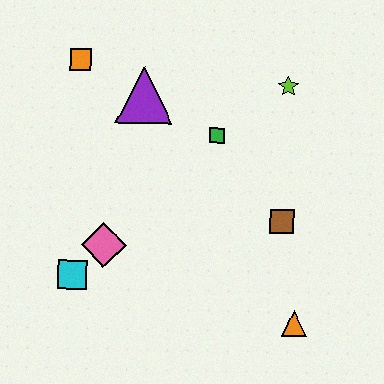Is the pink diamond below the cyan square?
No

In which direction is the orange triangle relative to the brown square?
The orange triangle is below the brown square.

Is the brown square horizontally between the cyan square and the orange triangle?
Yes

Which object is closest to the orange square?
The purple triangle is closest to the orange square.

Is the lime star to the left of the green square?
No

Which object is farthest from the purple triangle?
The orange triangle is farthest from the purple triangle.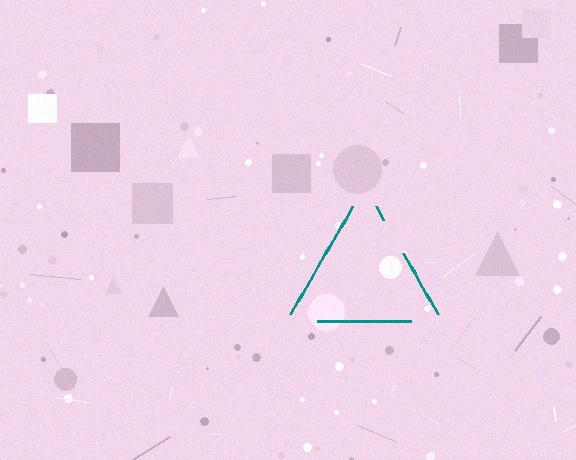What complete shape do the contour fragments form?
The contour fragments form a triangle.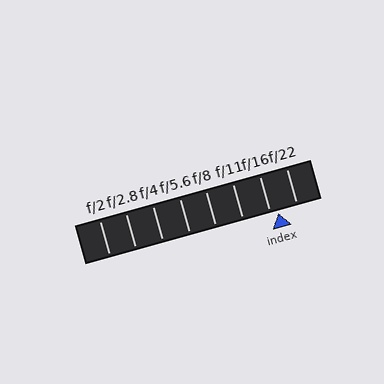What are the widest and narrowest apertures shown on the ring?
The widest aperture shown is f/2 and the narrowest is f/22.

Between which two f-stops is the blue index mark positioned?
The index mark is between f/16 and f/22.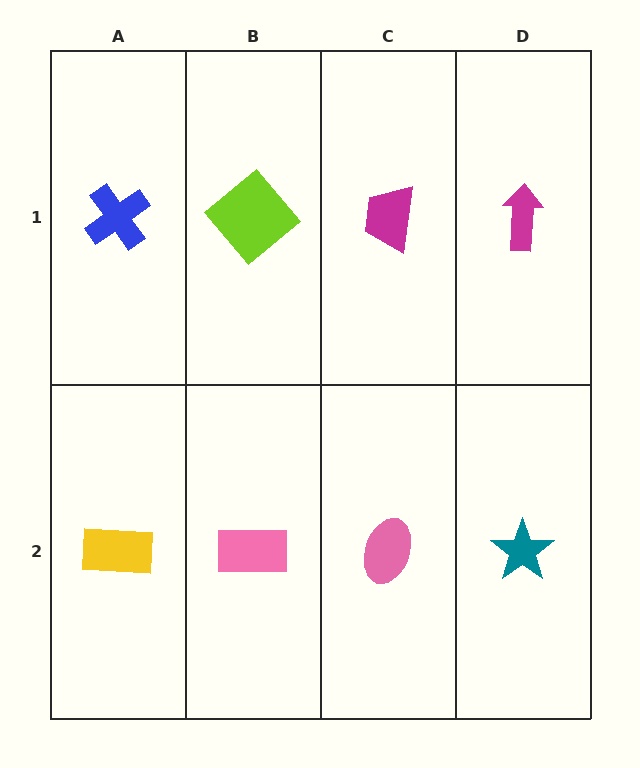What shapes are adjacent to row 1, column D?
A teal star (row 2, column D), a magenta trapezoid (row 1, column C).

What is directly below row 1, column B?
A pink rectangle.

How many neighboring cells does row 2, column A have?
2.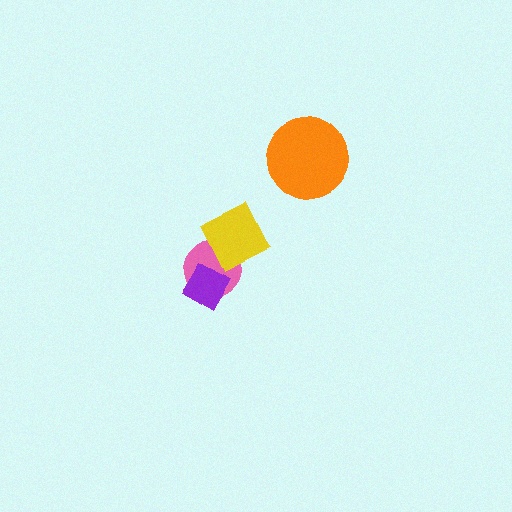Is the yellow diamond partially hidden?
No, no other shape covers it.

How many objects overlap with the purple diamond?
1 object overlaps with the purple diamond.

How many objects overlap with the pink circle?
2 objects overlap with the pink circle.